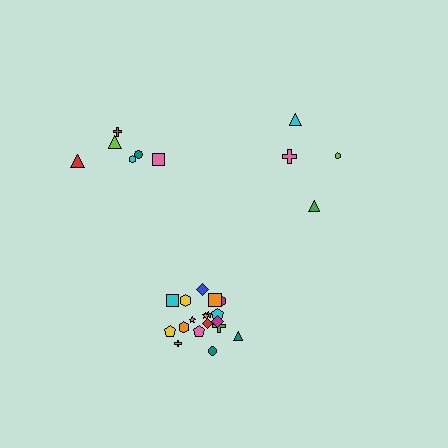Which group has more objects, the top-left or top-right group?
The top-left group.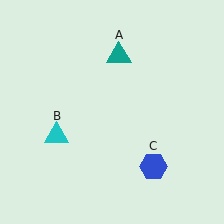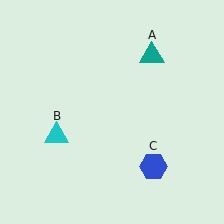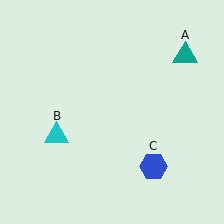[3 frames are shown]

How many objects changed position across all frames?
1 object changed position: teal triangle (object A).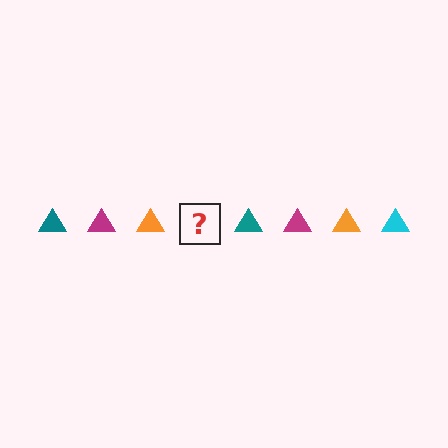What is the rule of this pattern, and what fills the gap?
The rule is that the pattern cycles through teal, magenta, orange, cyan triangles. The gap should be filled with a cyan triangle.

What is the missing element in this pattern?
The missing element is a cyan triangle.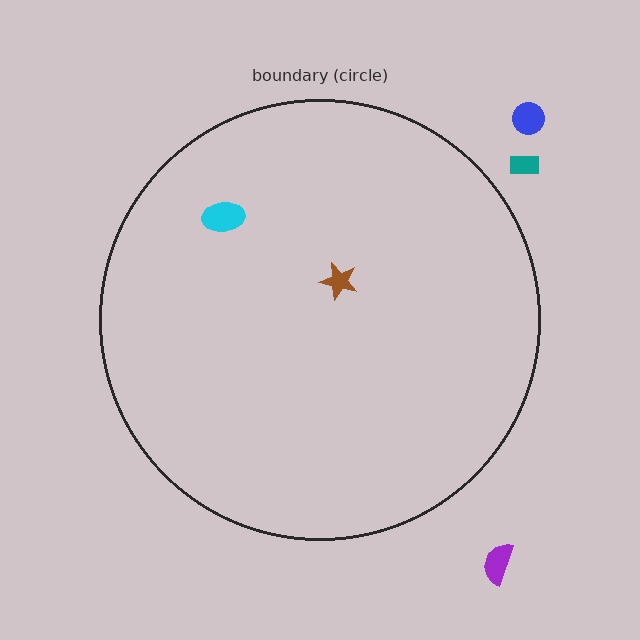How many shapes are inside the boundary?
2 inside, 3 outside.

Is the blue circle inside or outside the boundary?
Outside.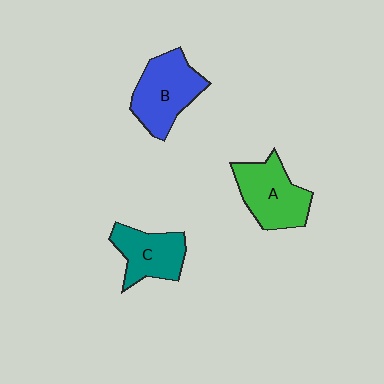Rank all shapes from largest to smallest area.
From largest to smallest: B (blue), A (green), C (teal).